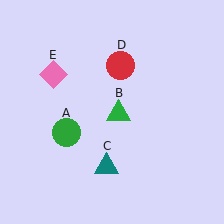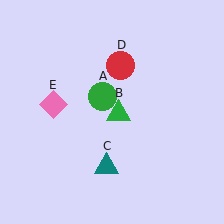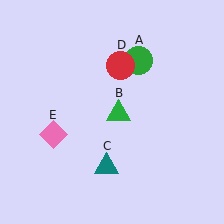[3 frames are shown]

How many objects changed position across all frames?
2 objects changed position: green circle (object A), pink diamond (object E).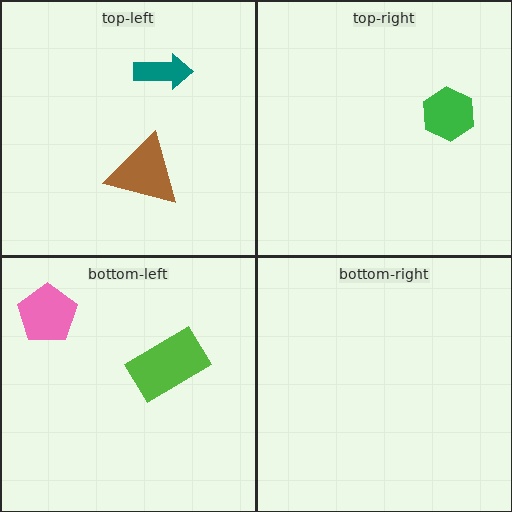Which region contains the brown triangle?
The top-left region.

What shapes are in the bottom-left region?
The lime rectangle, the pink pentagon.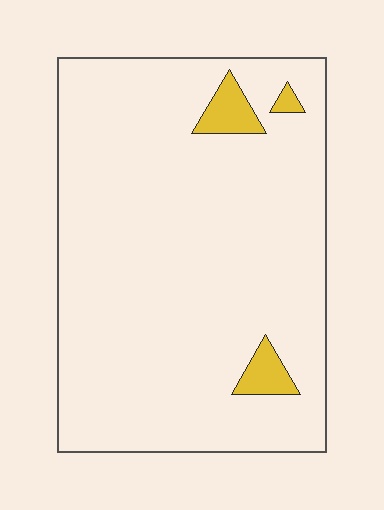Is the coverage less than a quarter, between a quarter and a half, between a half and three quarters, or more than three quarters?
Less than a quarter.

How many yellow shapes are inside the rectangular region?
3.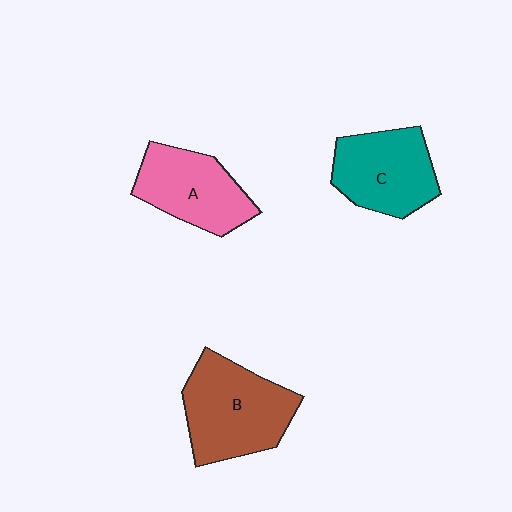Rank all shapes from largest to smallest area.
From largest to smallest: B (brown), C (teal), A (pink).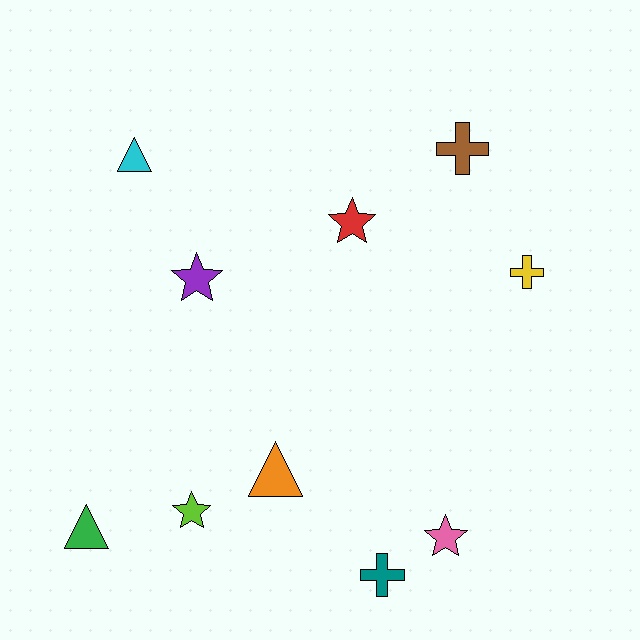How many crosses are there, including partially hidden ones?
There are 3 crosses.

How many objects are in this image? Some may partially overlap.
There are 10 objects.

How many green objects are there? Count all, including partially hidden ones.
There is 1 green object.